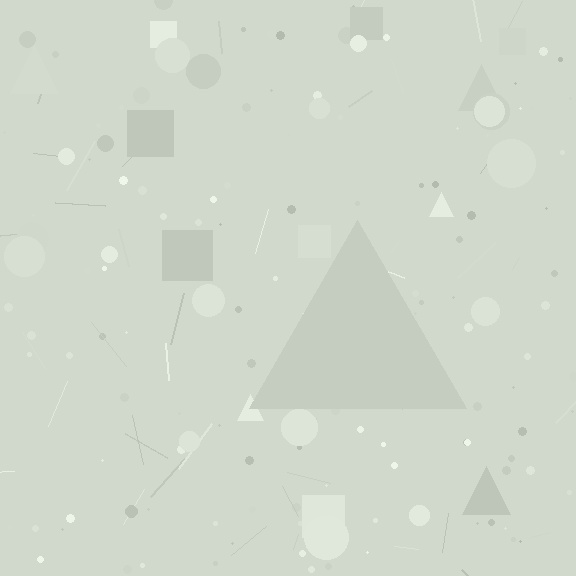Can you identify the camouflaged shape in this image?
The camouflaged shape is a triangle.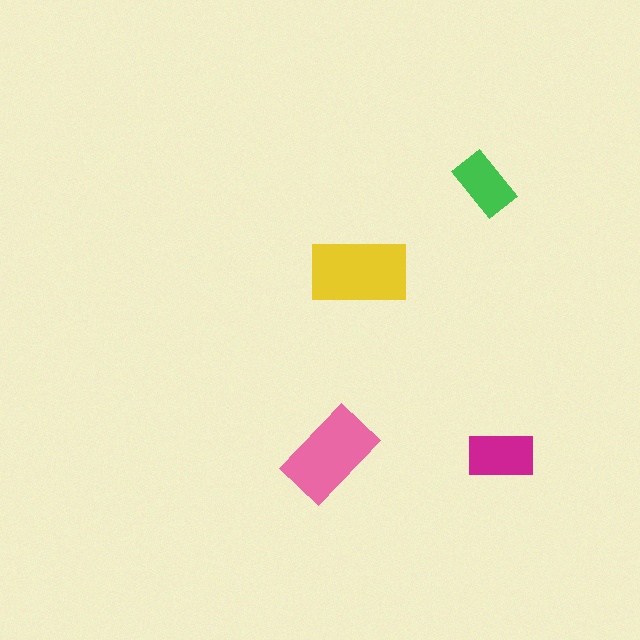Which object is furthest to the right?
The magenta rectangle is rightmost.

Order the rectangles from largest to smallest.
the yellow one, the pink one, the magenta one, the green one.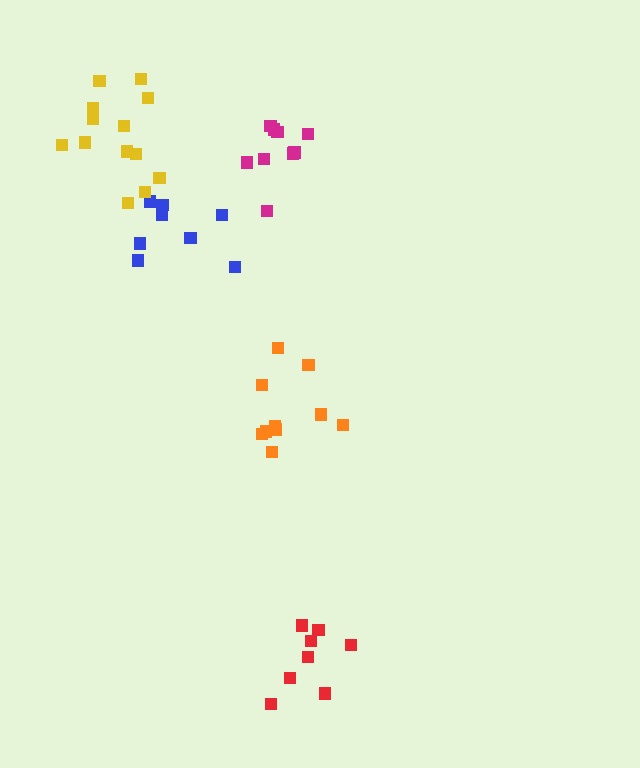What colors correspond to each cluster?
The clusters are colored: blue, orange, magenta, red, yellow.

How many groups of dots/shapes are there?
There are 5 groups.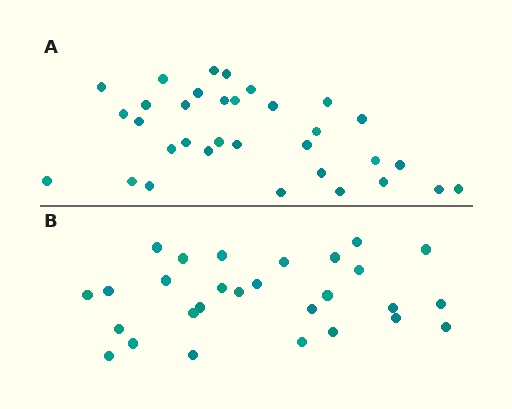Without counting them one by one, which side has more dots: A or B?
Region A (the top region) has more dots.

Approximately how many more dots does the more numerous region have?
Region A has about 5 more dots than region B.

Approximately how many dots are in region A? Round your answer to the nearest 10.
About 30 dots. (The exact count is 33, which rounds to 30.)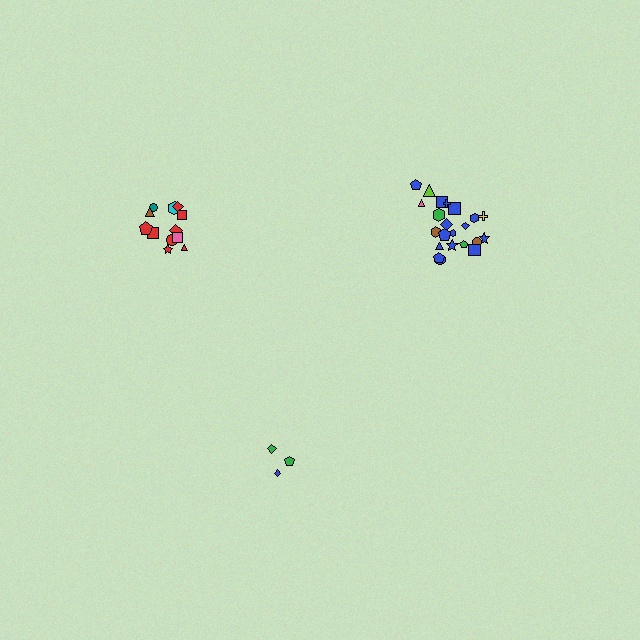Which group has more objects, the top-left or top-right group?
The top-right group.